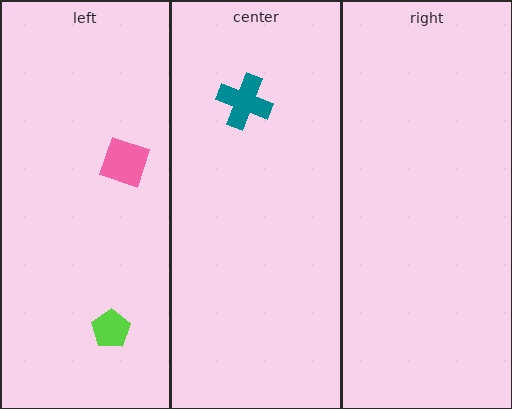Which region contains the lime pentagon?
The left region.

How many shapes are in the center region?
1.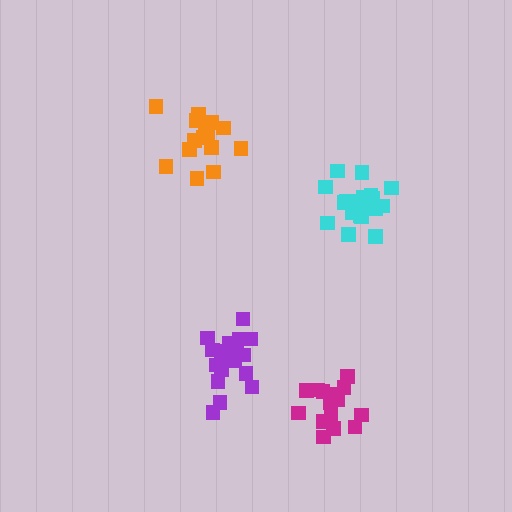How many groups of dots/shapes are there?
There are 4 groups.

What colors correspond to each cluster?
The clusters are colored: cyan, orange, magenta, purple.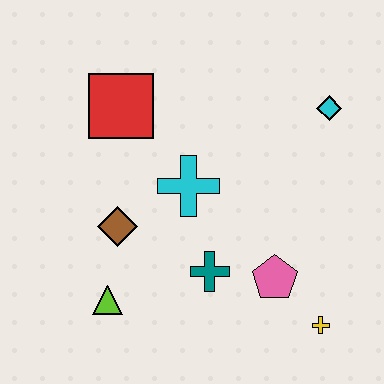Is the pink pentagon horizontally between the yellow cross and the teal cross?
Yes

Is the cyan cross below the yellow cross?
No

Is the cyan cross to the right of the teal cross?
No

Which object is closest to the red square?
The cyan cross is closest to the red square.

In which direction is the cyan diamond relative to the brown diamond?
The cyan diamond is to the right of the brown diamond.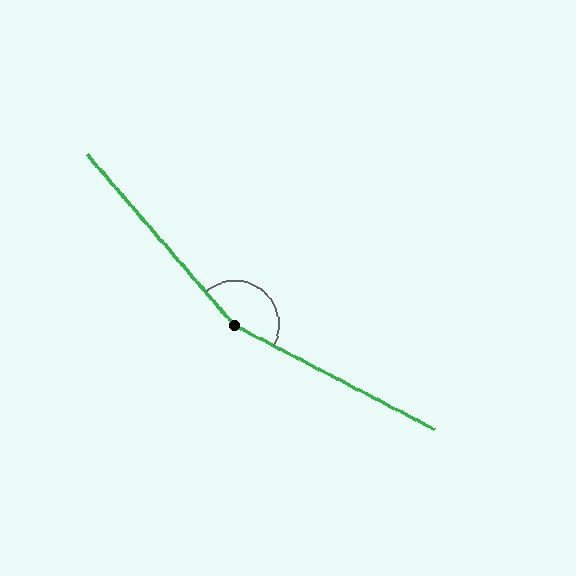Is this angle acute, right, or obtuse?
It is obtuse.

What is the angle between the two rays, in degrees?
Approximately 158 degrees.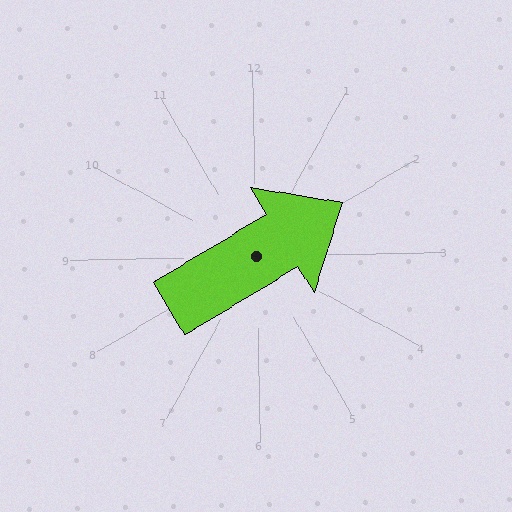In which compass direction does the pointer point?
Northeast.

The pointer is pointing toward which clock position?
Roughly 2 o'clock.